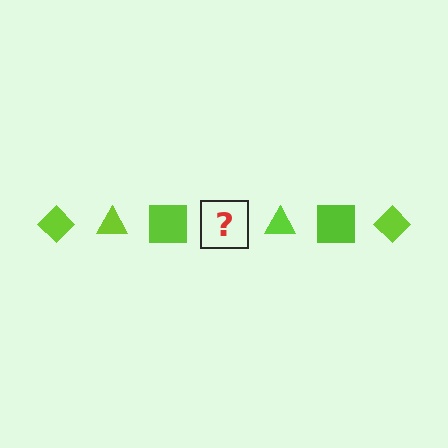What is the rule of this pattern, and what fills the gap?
The rule is that the pattern cycles through diamond, triangle, square shapes in lime. The gap should be filled with a lime diamond.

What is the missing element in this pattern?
The missing element is a lime diamond.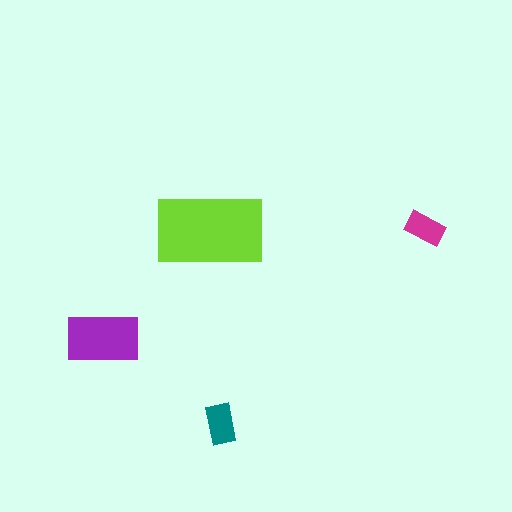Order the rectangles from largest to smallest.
the lime one, the purple one, the teal one, the magenta one.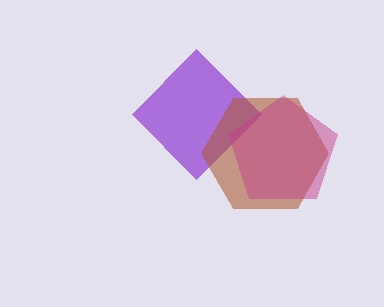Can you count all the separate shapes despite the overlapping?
Yes, there are 3 separate shapes.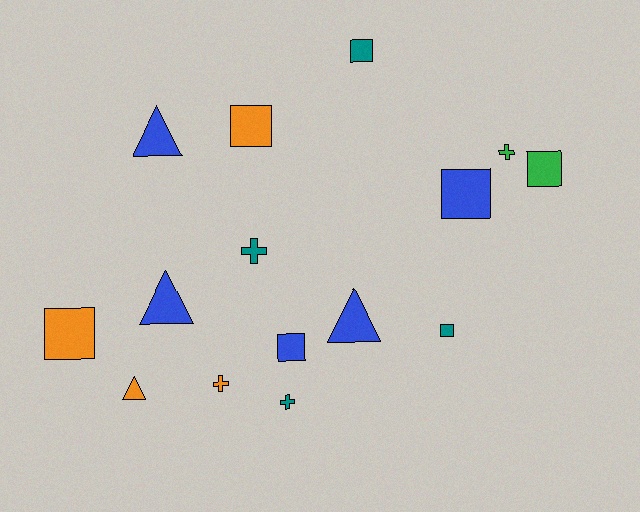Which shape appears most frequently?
Square, with 7 objects.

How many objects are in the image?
There are 15 objects.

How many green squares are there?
There is 1 green square.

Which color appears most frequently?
Blue, with 5 objects.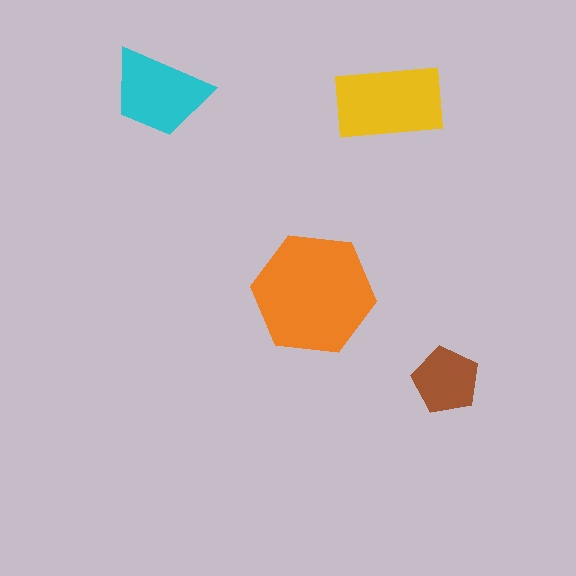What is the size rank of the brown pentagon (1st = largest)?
4th.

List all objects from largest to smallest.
The orange hexagon, the yellow rectangle, the cyan trapezoid, the brown pentagon.